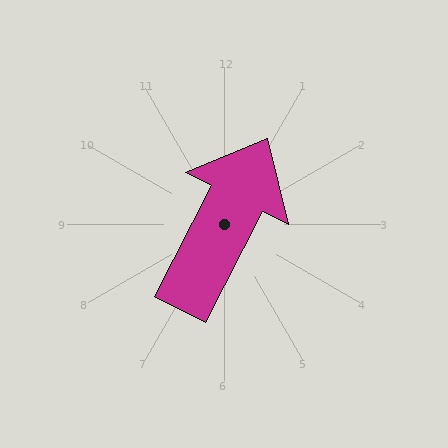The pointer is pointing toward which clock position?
Roughly 1 o'clock.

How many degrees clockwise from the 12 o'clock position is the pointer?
Approximately 27 degrees.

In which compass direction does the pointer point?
Northeast.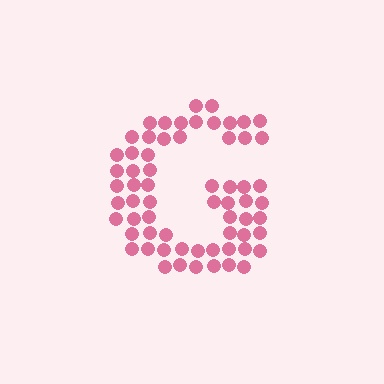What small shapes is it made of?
It is made of small circles.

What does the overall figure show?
The overall figure shows the letter G.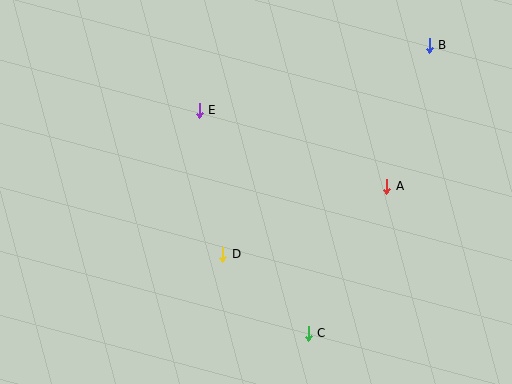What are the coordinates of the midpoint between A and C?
The midpoint between A and C is at (348, 260).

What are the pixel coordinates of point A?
Point A is at (387, 186).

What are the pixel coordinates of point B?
Point B is at (429, 45).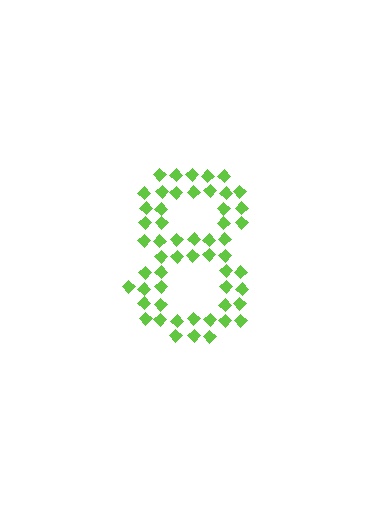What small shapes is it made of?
It is made of small diamonds.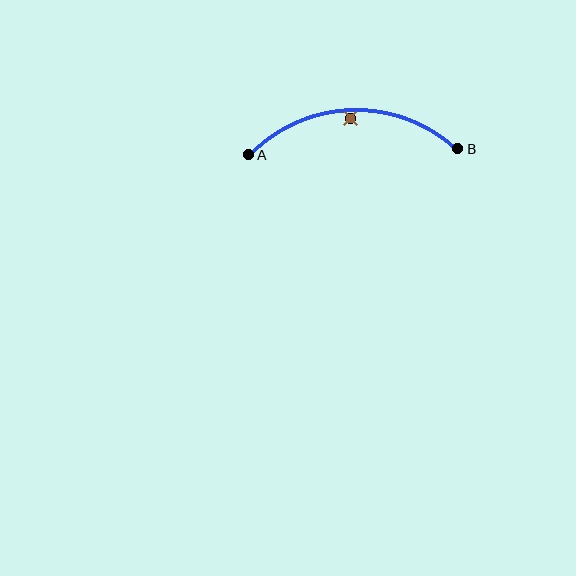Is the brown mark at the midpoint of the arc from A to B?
No — the brown mark does not lie on the arc at all. It sits slightly inside the curve.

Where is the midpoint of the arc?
The arc midpoint is the point on the curve farthest from the straight line joining A and B. It sits above that line.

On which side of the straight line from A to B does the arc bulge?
The arc bulges above the straight line connecting A and B.